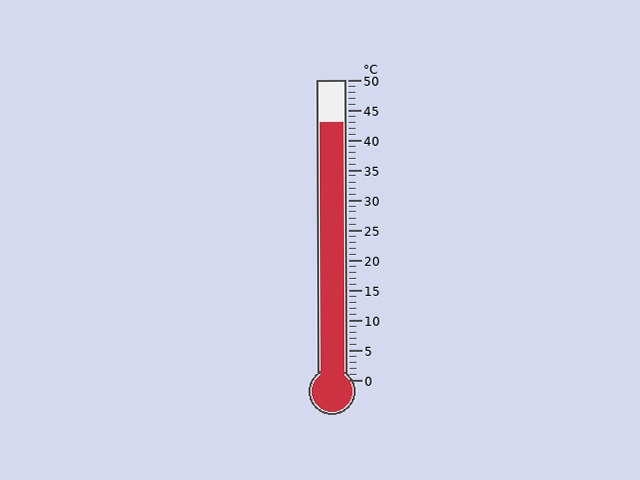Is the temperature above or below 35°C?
The temperature is above 35°C.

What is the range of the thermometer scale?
The thermometer scale ranges from 0°C to 50°C.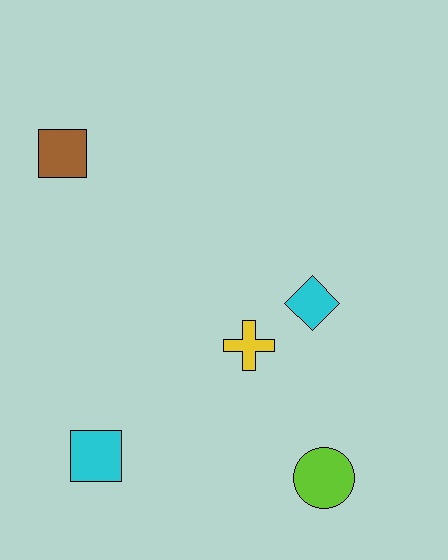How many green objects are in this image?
There are no green objects.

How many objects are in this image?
There are 5 objects.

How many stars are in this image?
There are no stars.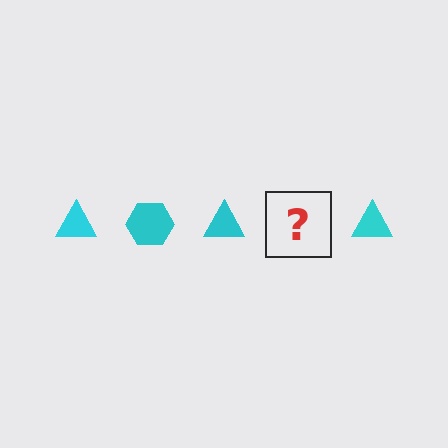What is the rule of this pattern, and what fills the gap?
The rule is that the pattern cycles through triangle, hexagon shapes in cyan. The gap should be filled with a cyan hexagon.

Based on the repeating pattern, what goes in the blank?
The blank should be a cyan hexagon.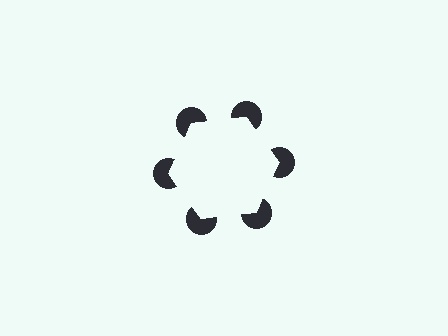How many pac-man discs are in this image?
There are 6 — one at each vertex of the illusory hexagon.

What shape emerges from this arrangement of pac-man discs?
An illusory hexagon — its edges are inferred from the aligned wedge cuts in the pac-man discs, not physically drawn.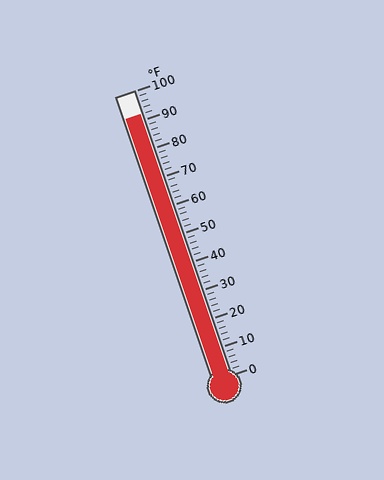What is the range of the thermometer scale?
The thermometer scale ranges from 0°F to 100°F.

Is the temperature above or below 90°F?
The temperature is above 90°F.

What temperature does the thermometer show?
The thermometer shows approximately 92°F.